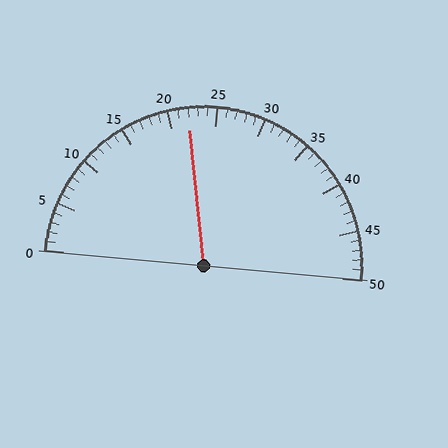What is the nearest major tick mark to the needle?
The nearest major tick mark is 20.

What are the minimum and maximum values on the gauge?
The gauge ranges from 0 to 50.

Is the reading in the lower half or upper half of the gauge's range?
The reading is in the lower half of the range (0 to 50).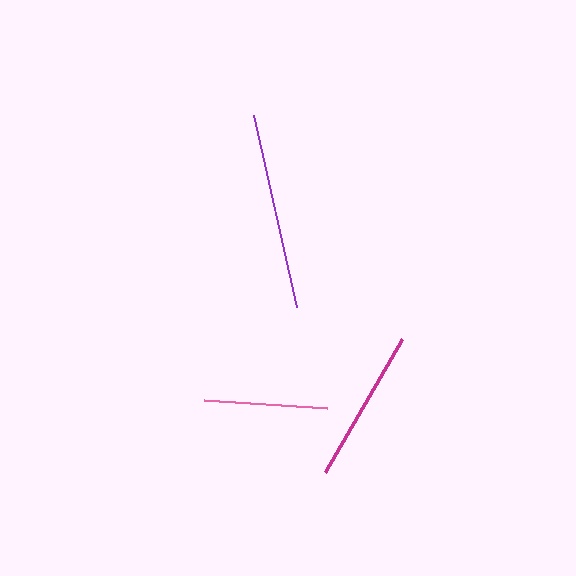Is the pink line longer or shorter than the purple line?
The purple line is longer than the pink line.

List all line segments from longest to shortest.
From longest to shortest: purple, magenta, pink.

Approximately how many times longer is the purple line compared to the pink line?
The purple line is approximately 1.6 times the length of the pink line.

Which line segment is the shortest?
The pink line is the shortest at approximately 124 pixels.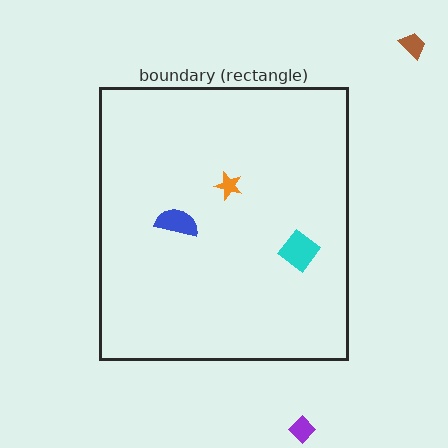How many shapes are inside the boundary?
3 inside, 2 outside.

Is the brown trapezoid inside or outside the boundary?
Outside.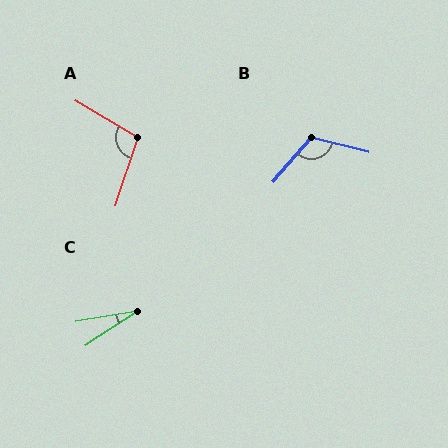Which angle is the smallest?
C, at approximately 24 degrees.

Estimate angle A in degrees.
Approximately 103 degrees.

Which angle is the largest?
B, at approximately 117 degrees.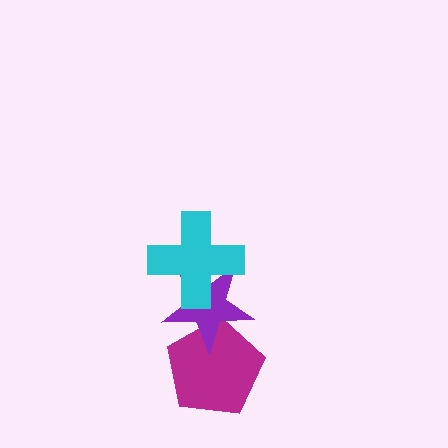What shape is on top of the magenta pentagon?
The purple star is on top of the magenta pentagon.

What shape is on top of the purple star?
The cyan cross is on top of the purple star.